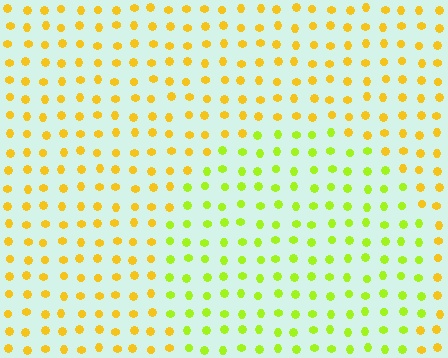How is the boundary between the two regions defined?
The boundary is defined purely by a slight shift in hue (about 37 degrees). Spacing, size, and orientation are identical on both sides.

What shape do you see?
I see a circle.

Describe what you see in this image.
The image is filled with small yellow elements in a uniform arrangement. A circle-shaped region is visible where the elements are tinted to a slightly different hue, forming a subtle color boundary.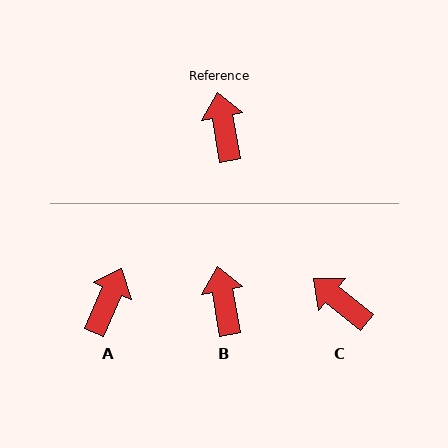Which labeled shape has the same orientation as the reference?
B.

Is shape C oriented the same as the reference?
No, it is off by about 41 degrees.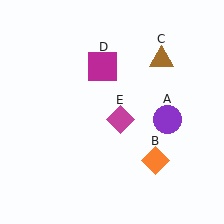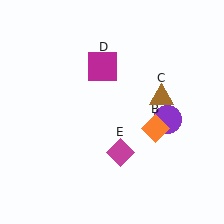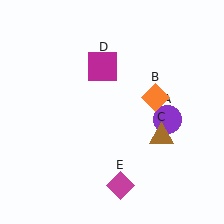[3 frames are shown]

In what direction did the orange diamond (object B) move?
The orange diamond (object B) moved up.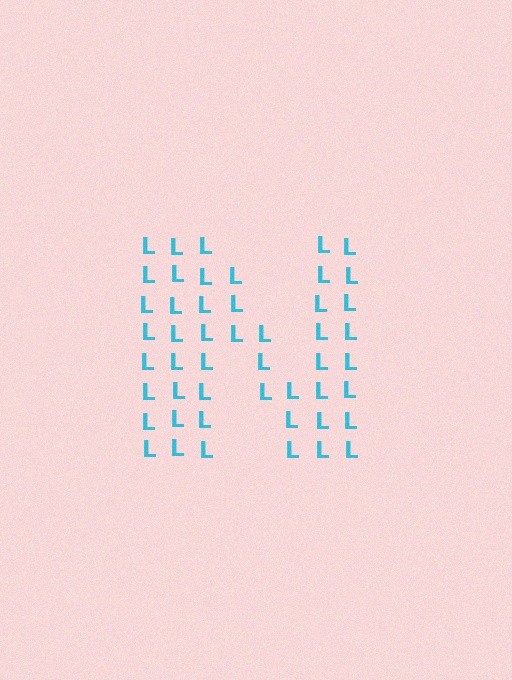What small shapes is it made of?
It is made of small letter L's.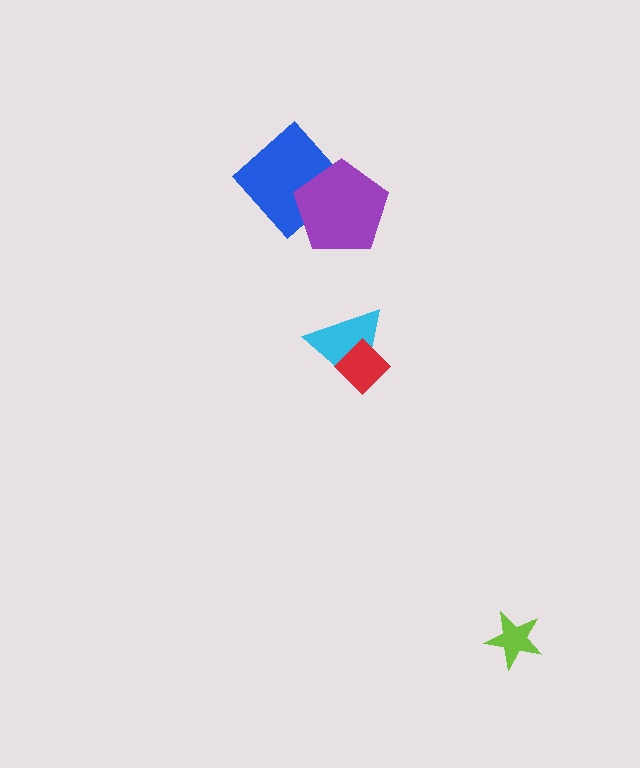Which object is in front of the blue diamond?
The purple pentagon is in front of the blue diamond.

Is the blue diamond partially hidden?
Yes, it is partially covered by another shape.